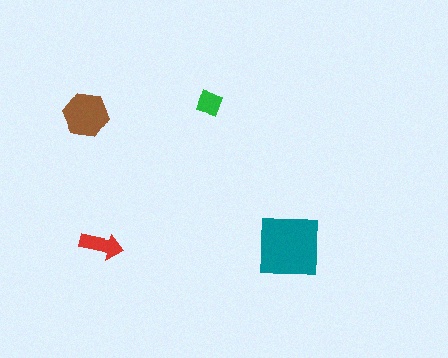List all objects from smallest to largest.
The green diamond, the red arrow, the brown hexagon, the teal square.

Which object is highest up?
The green diamond is topmost.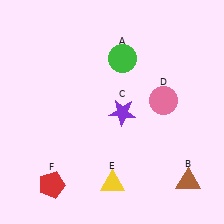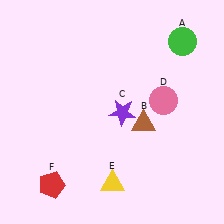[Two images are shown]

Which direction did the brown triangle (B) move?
The brown triangle (B) moved up.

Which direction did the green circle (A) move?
The green circle (A) moved right.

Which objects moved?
The objects that moved are: the green circle (A), the brown triangle (B).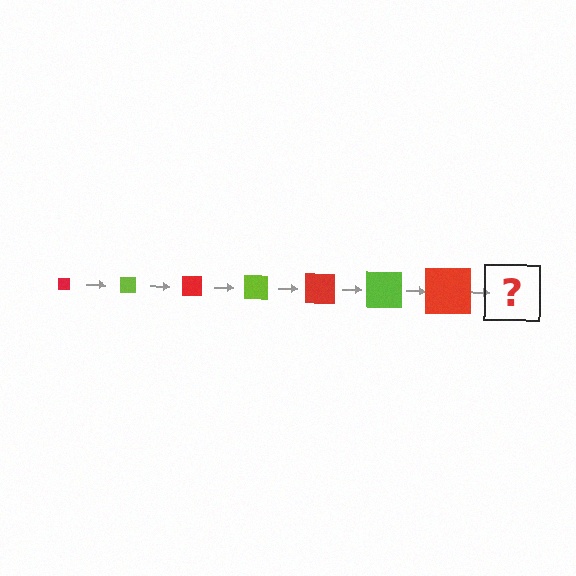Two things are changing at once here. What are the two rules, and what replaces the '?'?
The two rules are that the square grows larger each step and the color cycles through red and lime. The '?' should be a lime square, larger than the previous one.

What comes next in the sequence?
The next element should be a lime square, larger than the previous one.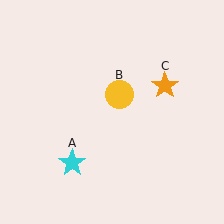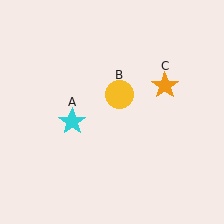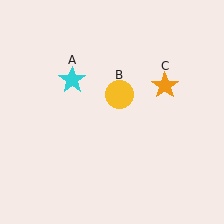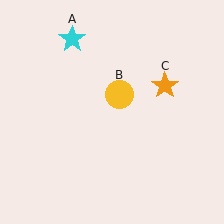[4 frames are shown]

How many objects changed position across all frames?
1 object changed position: cyan star (object A).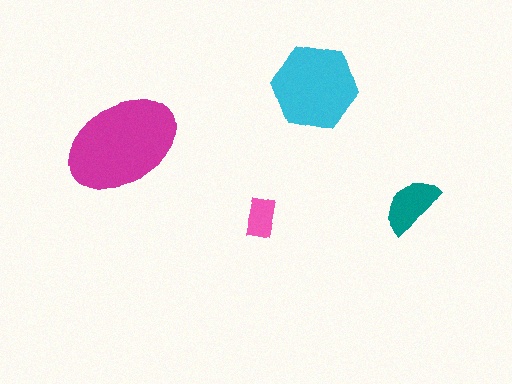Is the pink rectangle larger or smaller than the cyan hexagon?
Smaller.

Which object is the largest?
The magenta ellipse.